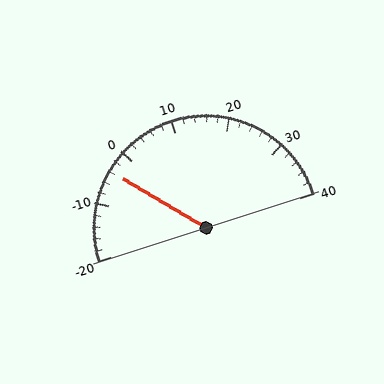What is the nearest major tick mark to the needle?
The nearest major tick mark is 0.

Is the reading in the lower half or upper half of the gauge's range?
The reading is in the lower half of the range (-20 to 40).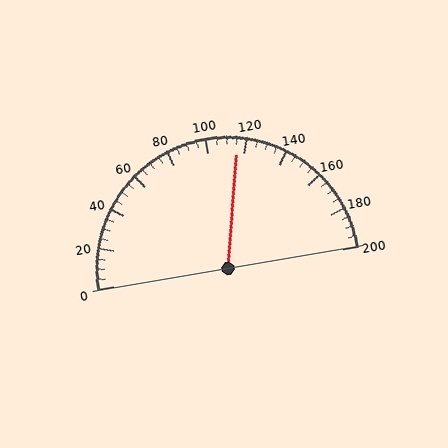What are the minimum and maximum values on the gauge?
The gauge ranges from 0 to 200.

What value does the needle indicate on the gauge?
The needle indicates approximately 115.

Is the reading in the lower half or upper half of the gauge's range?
The reading is in the upper half of the range (0 to 200).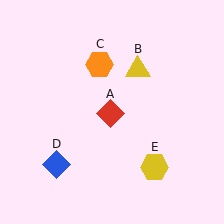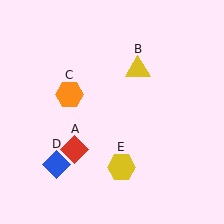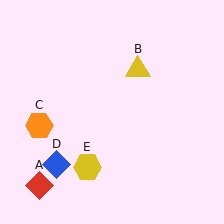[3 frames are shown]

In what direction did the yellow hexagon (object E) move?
The yellow hexagon (object E) moved left.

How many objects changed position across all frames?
3 objects changed position: red diamond (object A), orange hexagon (object C), yellow hexagon (object E).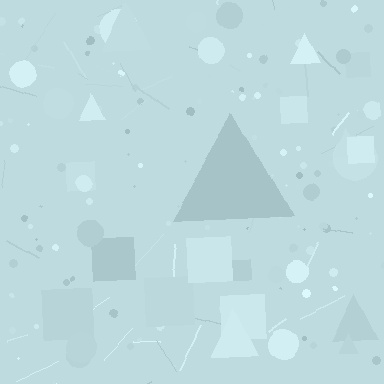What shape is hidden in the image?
A triangle is hidden in the image.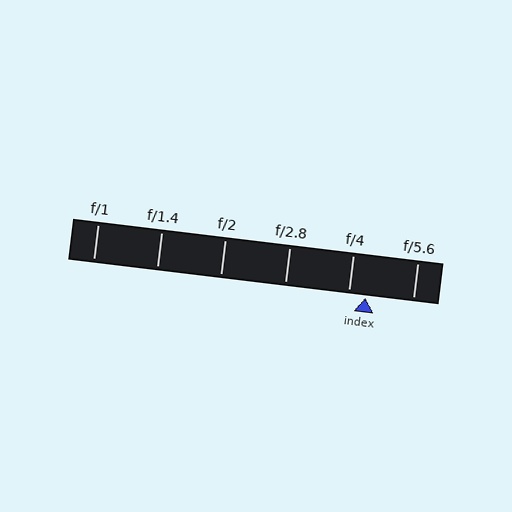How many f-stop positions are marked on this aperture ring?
There are 6 f-stop positions marked.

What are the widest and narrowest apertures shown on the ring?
The widest aperture shown is f/1 and the narrowest is f/5.6.